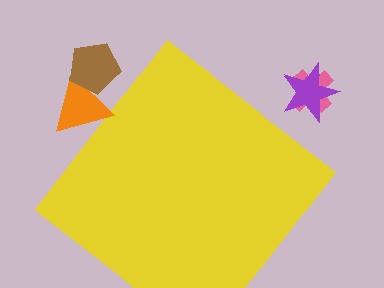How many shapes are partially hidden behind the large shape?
0 shapes are partially hidden.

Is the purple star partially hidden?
No, the purple star is fully visible.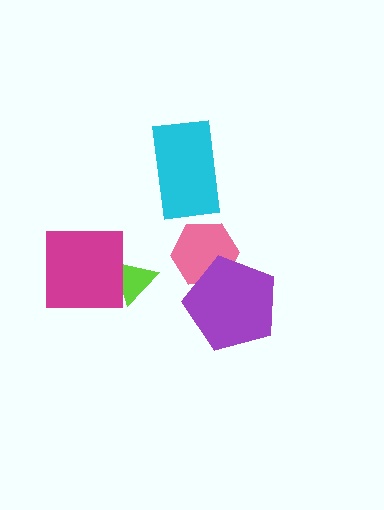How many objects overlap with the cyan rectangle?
0 objects overlap with the cyan rectangle.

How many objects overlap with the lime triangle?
1 object overlaps with the lime triangle.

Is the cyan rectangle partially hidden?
No, no other shape covers it.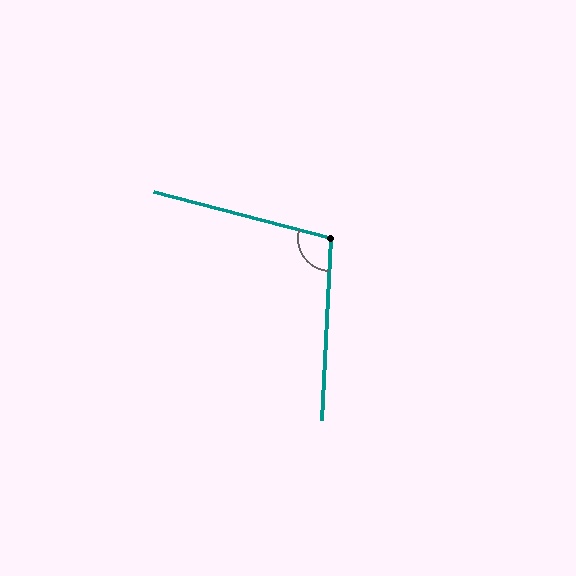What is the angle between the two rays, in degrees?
Approximately 102 degrees.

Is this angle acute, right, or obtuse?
It is obtuse.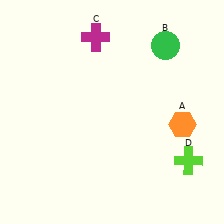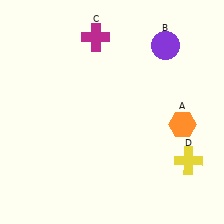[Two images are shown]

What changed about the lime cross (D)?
In Image 1, D is lime. In Image 2, it changed to yellow.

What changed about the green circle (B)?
In Image 1, B is green. In Image 2, it changed to purple.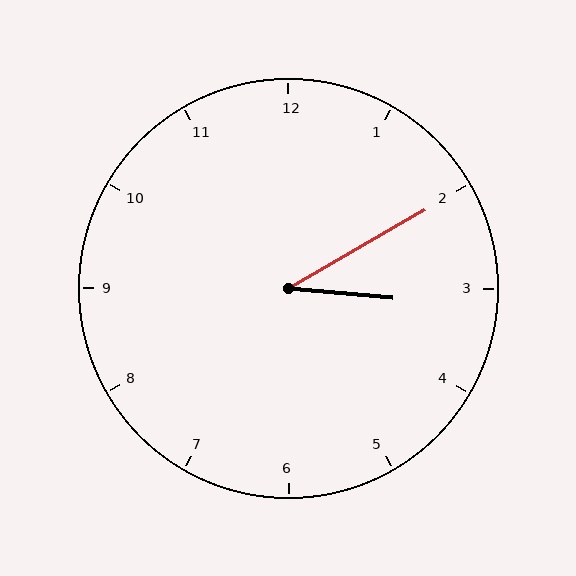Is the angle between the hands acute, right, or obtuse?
It is acute.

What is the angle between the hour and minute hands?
Approximately 35 degrees.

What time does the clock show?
3:10.